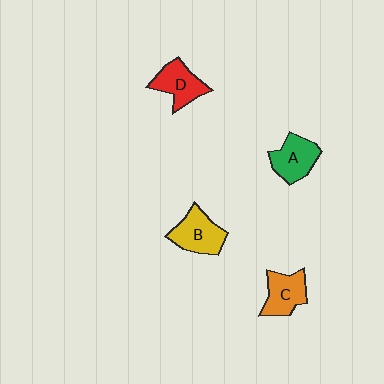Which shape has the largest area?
Shape B (yellow).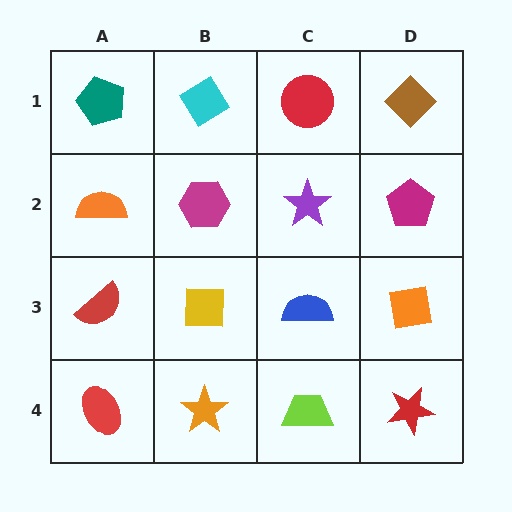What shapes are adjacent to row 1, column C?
A purple star (row 2, column C), a cyan diamond (row 1, column B), a brown diamond (row 1, column D).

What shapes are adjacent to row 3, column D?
A magenta pentagon (row 2, column D), a red star (row 4, column D), a blue semicircle (row 3, column C).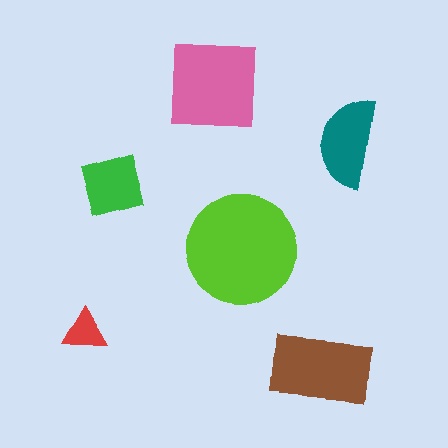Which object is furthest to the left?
The red triangle is leftmost.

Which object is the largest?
The lime circle.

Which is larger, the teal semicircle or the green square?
The teal semicircle.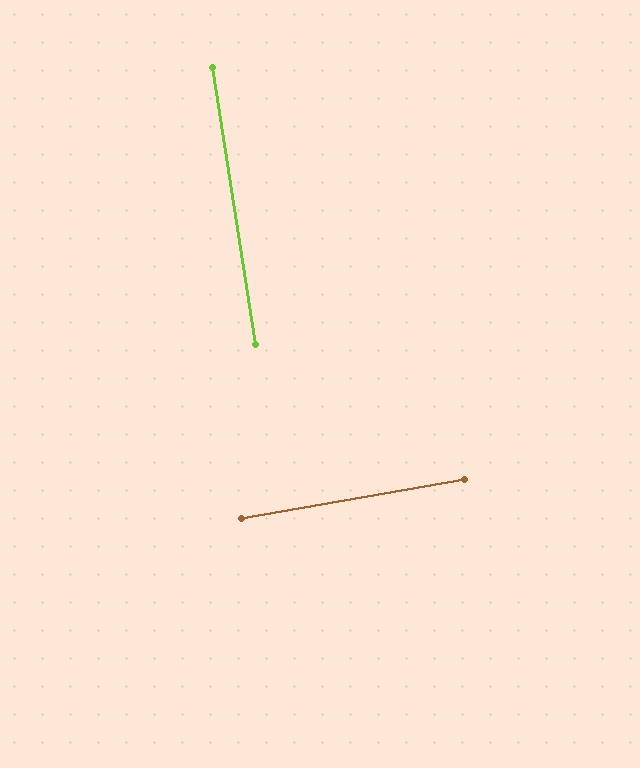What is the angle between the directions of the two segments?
Approximately 89 degrees.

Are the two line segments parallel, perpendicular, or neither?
Perpendicular — they meet at approximately 89°.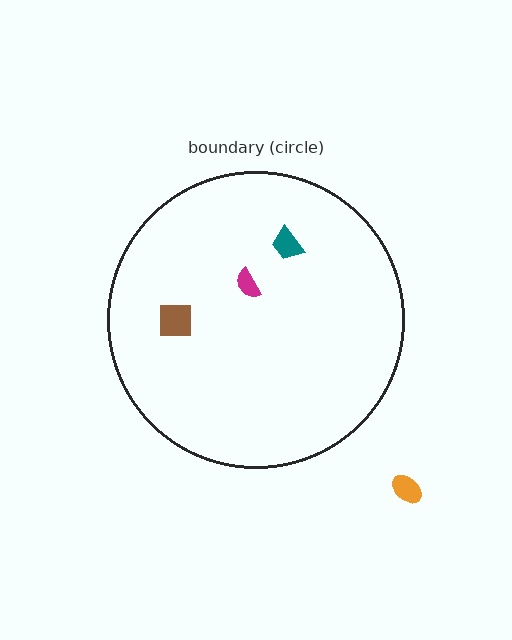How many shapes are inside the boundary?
3 inside, 1 outside.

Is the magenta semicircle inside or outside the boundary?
Inside.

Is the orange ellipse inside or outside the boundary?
Outside.